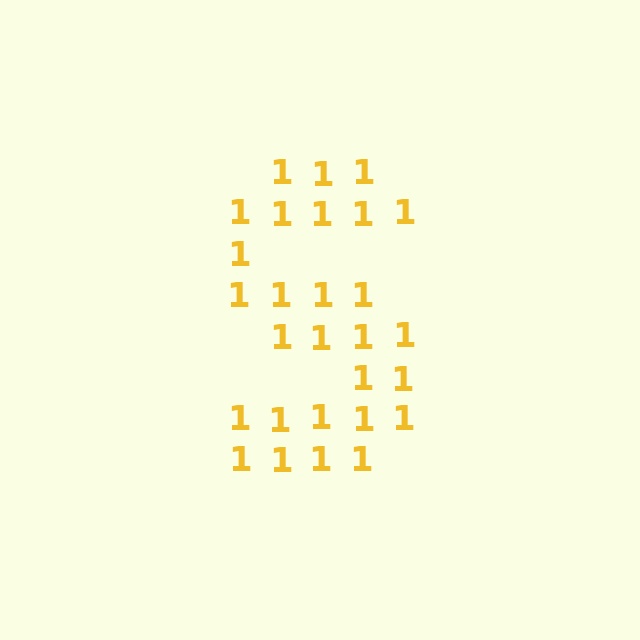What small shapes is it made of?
It is made of small digit 1's.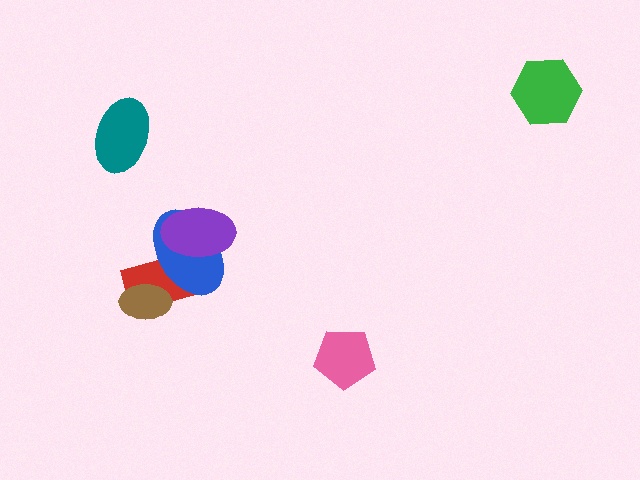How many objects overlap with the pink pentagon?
0 objects overlap with the pink pentagon.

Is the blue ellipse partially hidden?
Yes, it is partially covered by another shape.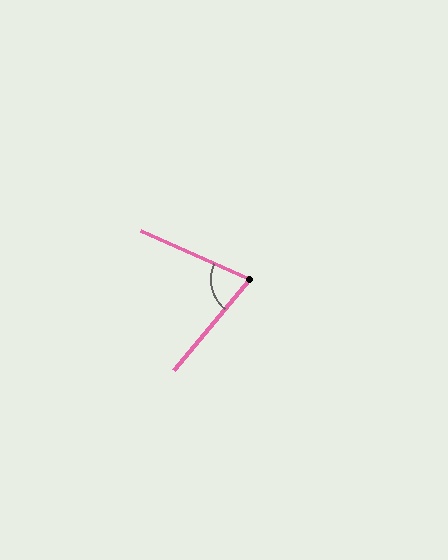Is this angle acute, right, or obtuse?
It is acute.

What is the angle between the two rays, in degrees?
Approximately 74 degrees.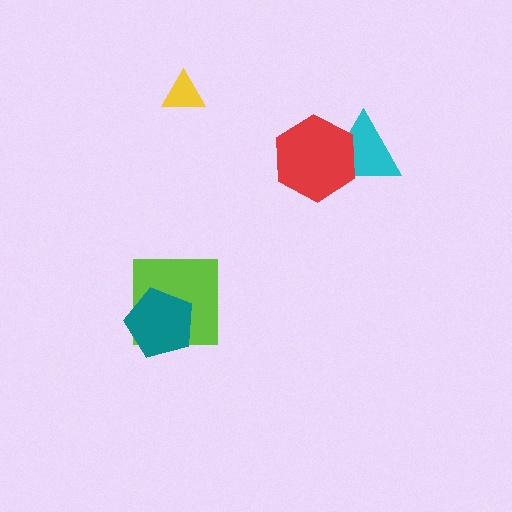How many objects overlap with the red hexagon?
1 object overlaps with the red hexagon.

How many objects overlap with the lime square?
1 object overlaps with the lime square.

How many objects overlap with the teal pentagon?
1 object overlaps with the teal pentagon.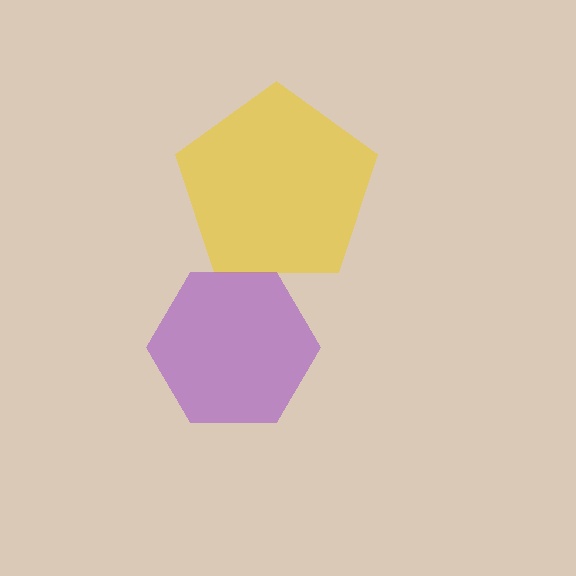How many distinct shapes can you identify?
There are 2 distinct shapes: a yellow pentagon, a purple hexagon.